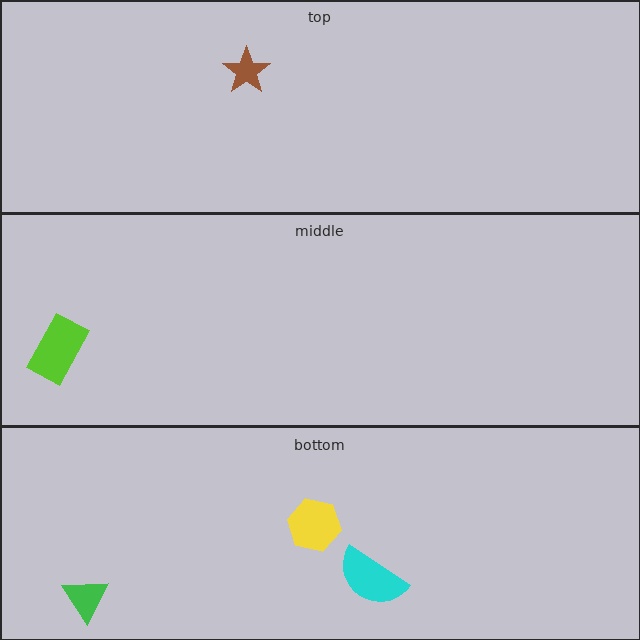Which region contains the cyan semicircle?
The bottom region.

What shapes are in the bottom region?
The green triangle, the cyan semicircle, the yellow hexagon.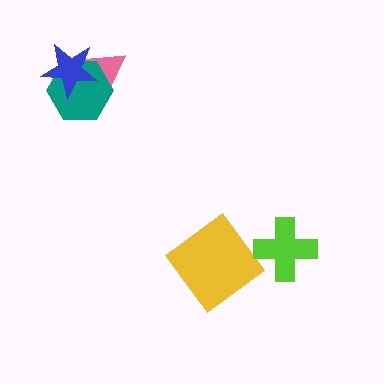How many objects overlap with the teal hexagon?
2 objects overlap with the teal hexagon.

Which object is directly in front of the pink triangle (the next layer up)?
The teal hexagon is directly in front of the pink triangle.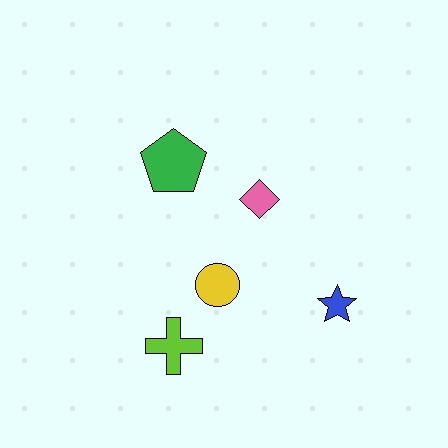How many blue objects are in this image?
There is 1 blue object.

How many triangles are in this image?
There are no triangles.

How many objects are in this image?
There are 5 objects.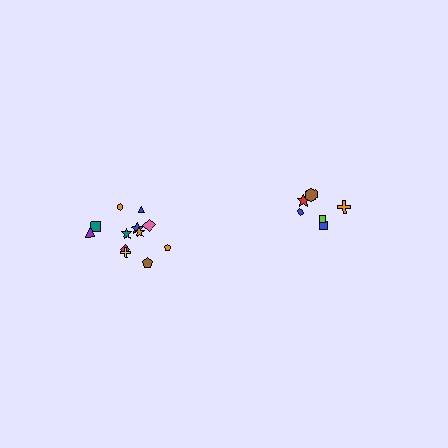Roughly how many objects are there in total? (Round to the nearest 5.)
Roughly 20 objects in total.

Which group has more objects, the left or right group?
The left group.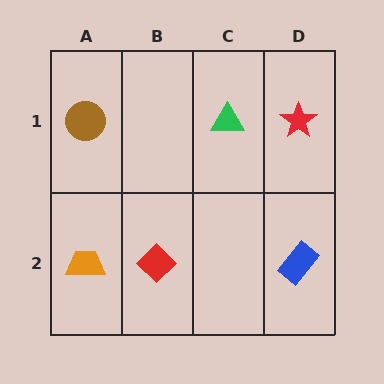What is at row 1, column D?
A red star.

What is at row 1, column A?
A brown circle.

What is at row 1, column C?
A green triangle.